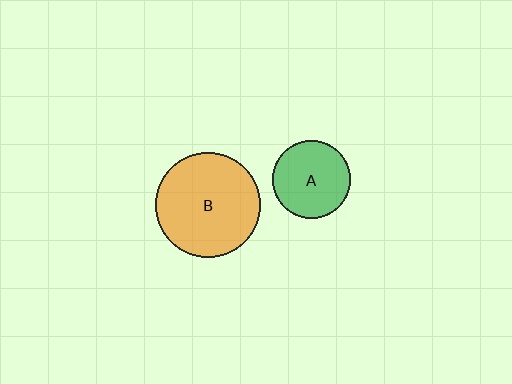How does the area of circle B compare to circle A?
Approximately 1.8 times.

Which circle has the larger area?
Circle B (orange).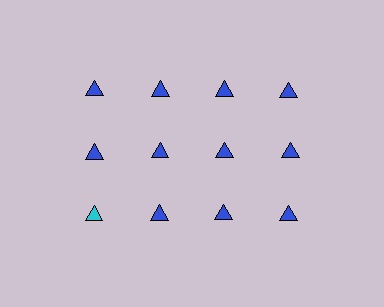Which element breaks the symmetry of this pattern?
The cyan triangle in the third row, leftmost column breaks the symmetry. All other shapes are blue triangles.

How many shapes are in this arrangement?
There are 12 shapes arranged in a grid pattern.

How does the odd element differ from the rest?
It has a different color: cyan instead of blue.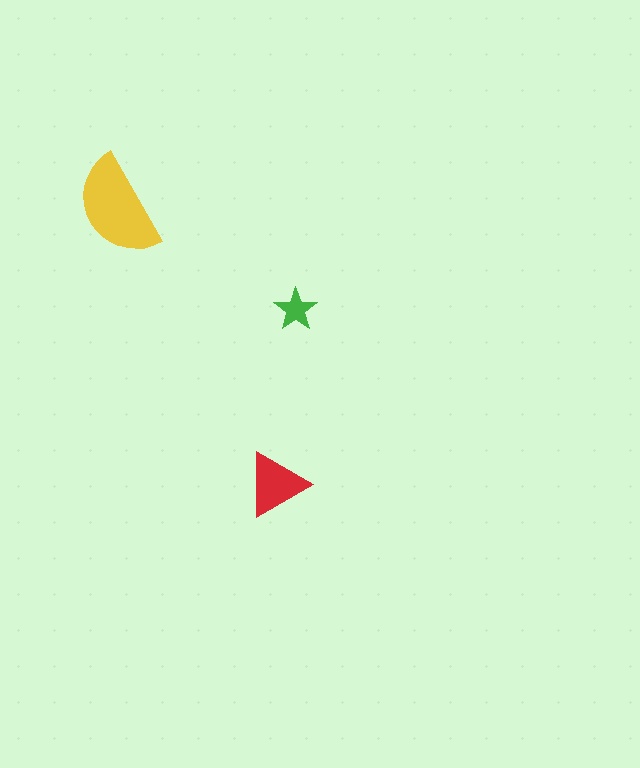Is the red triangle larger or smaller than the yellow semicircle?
Smaller.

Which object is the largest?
The yellow semicircle.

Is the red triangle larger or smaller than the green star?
Larger.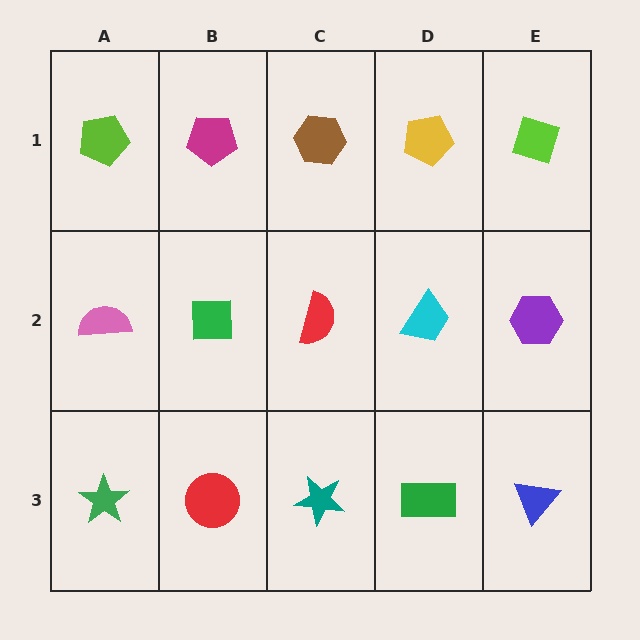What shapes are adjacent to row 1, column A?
A pink semicircle (row 2, column A), a magenta pentagon (row 1, column B).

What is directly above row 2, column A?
A lime pentagon.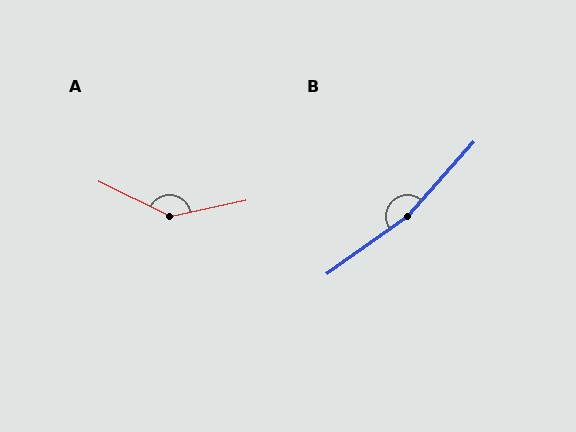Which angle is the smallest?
A, at approximately 142 degrees.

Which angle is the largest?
B, at approximately 167 degrees.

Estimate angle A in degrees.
Approximately 142 degrees.